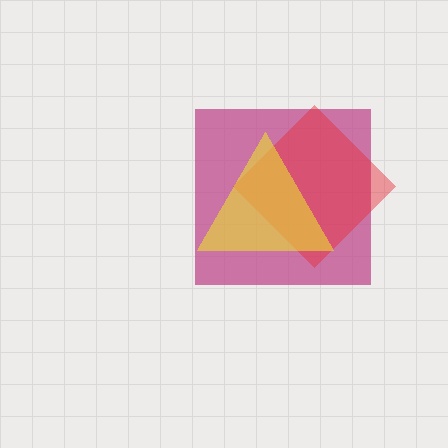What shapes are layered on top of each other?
The layered shapes are: a magenta square, a red diamond, a yellow triangle.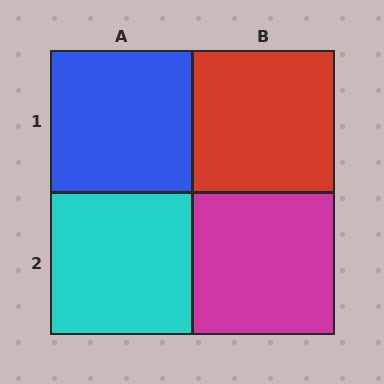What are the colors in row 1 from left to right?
Blue, red.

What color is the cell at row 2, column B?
Magenta.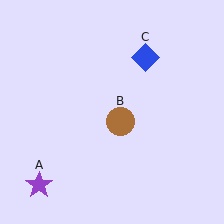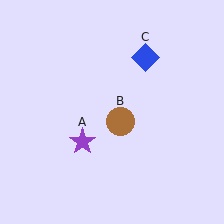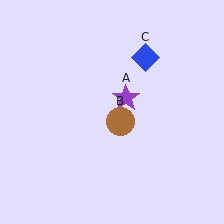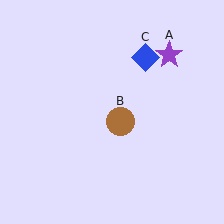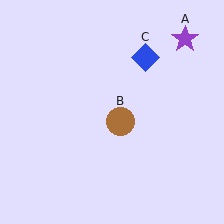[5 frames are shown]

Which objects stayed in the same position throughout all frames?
Brown circle (object B) and blue diamond (object C) remained stationary.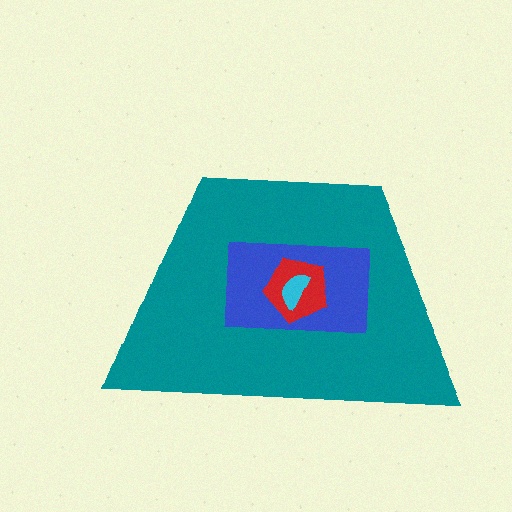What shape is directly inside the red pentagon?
The cyan semicircle.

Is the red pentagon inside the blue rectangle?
Yes.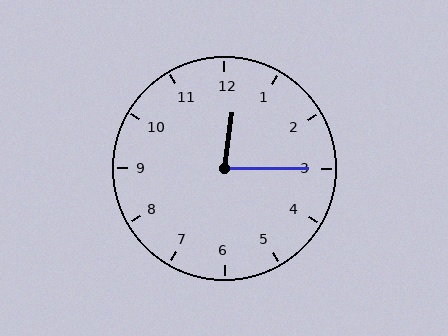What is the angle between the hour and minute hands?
Approximately 82 degrees.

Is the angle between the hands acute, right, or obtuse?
It is acute.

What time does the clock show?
12:15.